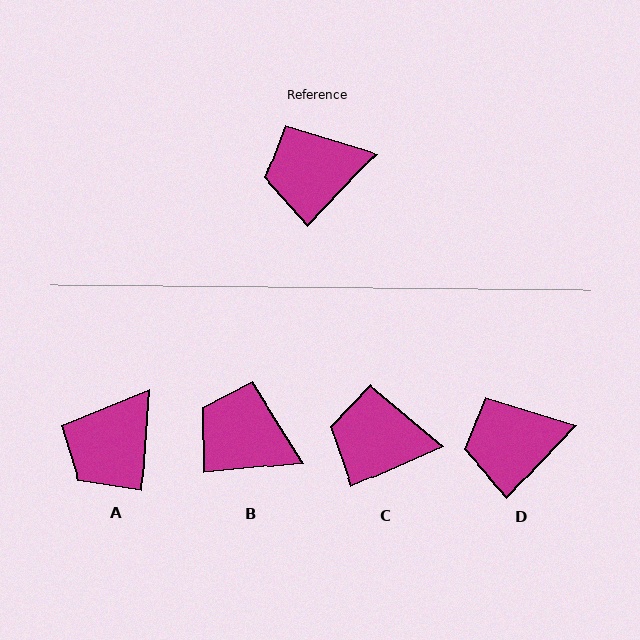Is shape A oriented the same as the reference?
No, it is off by about 39 degrees.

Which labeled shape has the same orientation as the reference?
D.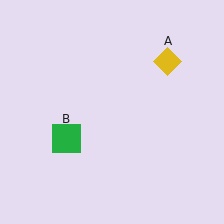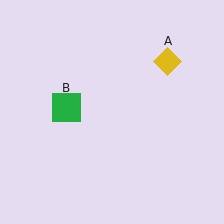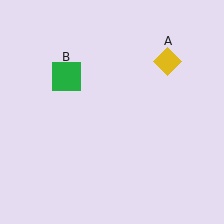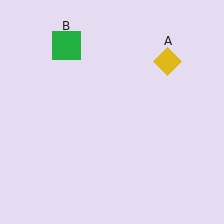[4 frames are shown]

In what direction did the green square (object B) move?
The green square (object B) moved up.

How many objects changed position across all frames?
1 object changed position: green square (object B).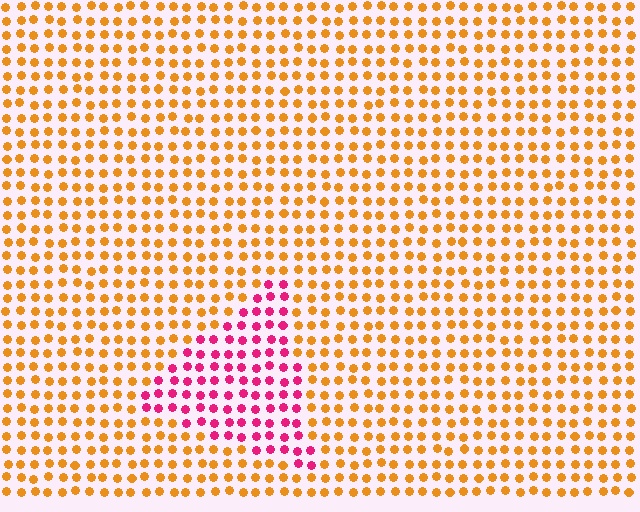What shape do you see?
I see a triangle.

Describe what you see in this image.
The image is filled with small orange elements in a uniform arrangement. A triangle-shaped region is visible where the elements are tinted to a slightly different hue, forming a subtle color boundary.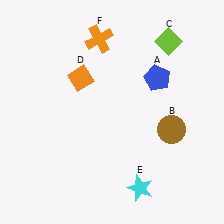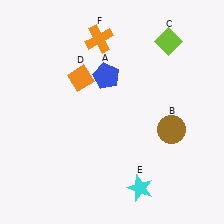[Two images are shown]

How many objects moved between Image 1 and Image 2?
1 object moved between the two images.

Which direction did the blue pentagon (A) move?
The blue pentagon (A) moved left.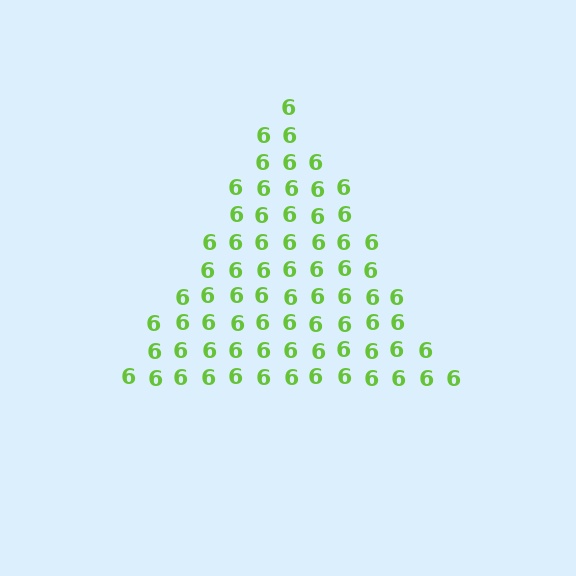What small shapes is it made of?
It is made of small digit 6's.